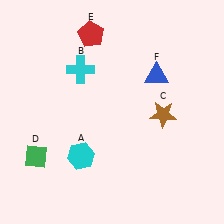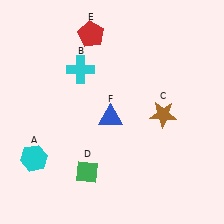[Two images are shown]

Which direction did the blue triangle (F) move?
The blue triangle (F) moved left.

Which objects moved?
The objects that moved are: the cyan hexagon (A), the green diamond (D), the blue triangle (F).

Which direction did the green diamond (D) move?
The green diamond (D) moved right.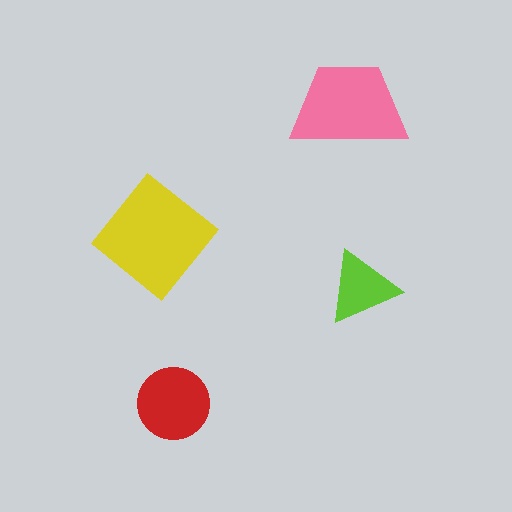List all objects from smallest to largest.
The lime triangle, the red circle, the pink trapezoid, the yellow diamond.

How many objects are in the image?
There are 4 objects in the image.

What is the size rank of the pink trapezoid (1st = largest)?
2nd.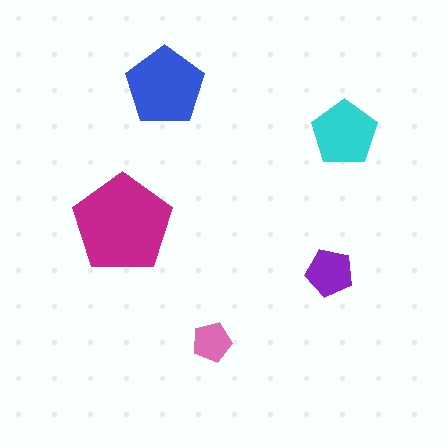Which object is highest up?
The blue pentagon is topmost.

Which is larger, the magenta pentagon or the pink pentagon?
The magenta one.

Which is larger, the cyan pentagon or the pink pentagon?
The cyan one.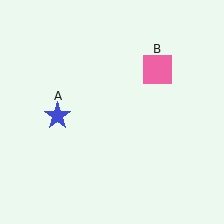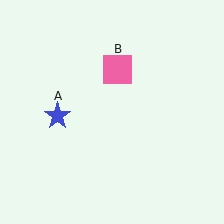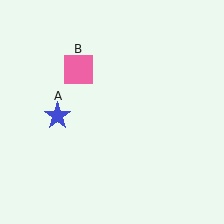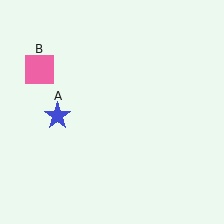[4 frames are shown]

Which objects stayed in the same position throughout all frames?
Blue star (object A) remained stationary.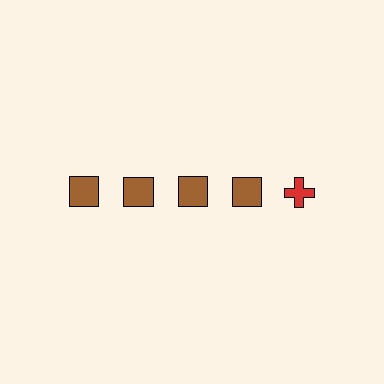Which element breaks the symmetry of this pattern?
The red cross in the top row, rightmost column breaks the symmetry. All other shapes are brown squares.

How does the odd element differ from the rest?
It differs in both color (red instead of brown) and shape (cross instead of square).